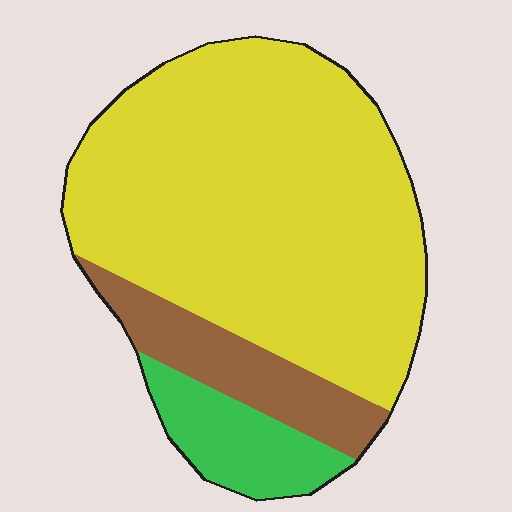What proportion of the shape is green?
Green covers around 10% of the shape.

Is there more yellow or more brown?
Yellow.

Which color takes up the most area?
Yellow, at roughly 75%.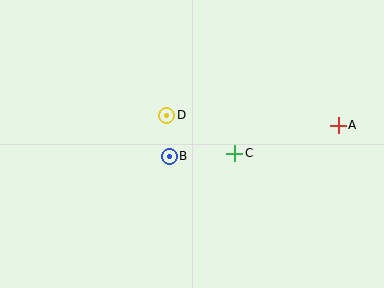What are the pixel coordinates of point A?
Point A is at (338, 125).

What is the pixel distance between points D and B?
The distance between D and B is 41 pixels.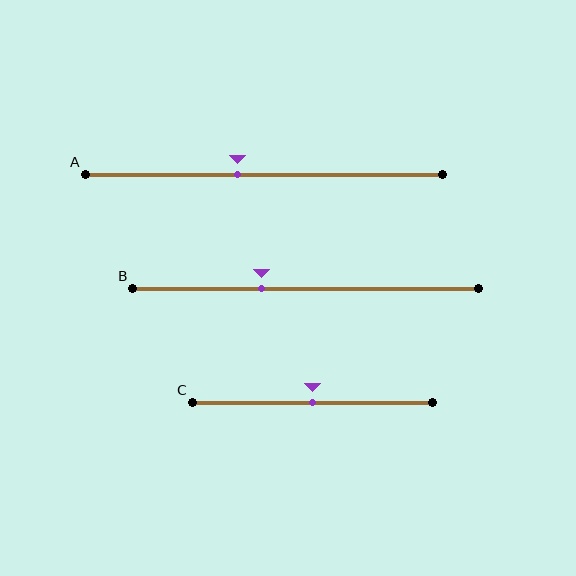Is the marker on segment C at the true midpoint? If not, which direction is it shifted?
Yes, the marker on segment C is at the true midpoint.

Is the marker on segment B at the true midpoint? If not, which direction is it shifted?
No, the marker on segment B is shifted to the left by about 13% of the segment length.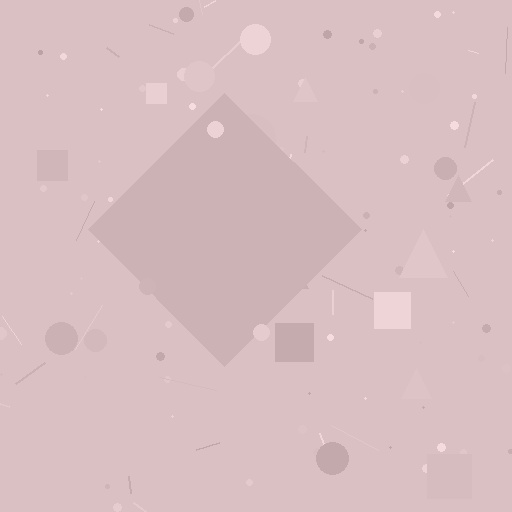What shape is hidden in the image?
A diamond is hidden in the image.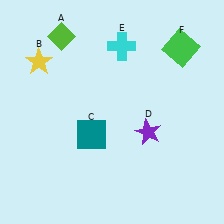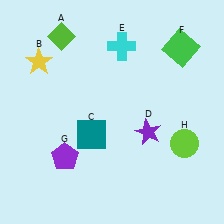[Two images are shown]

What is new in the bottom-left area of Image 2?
A purple pentagon (G) was added in the bottom-left area of Image 2.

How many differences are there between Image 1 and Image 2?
There are 2 differences between the two images.